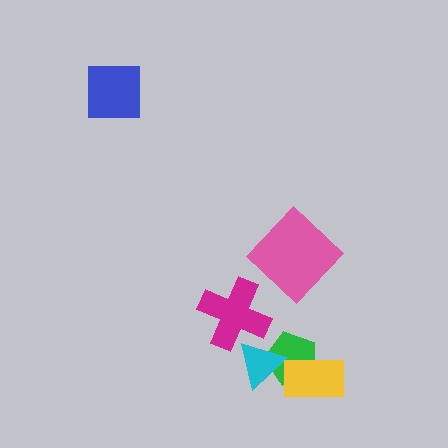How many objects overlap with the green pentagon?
2 objects overlap with the green pentagon.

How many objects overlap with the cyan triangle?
2 objects overlap with the cyan triangle.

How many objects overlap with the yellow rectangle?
1 object overlaps with the yellow rectangle.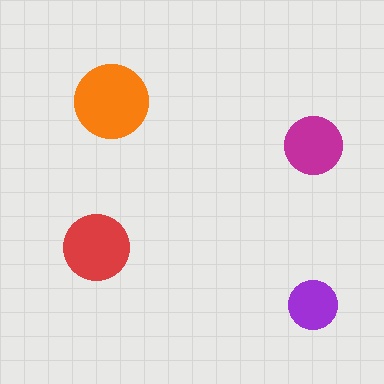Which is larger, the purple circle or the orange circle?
The orange one.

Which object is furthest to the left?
The red circle is leftmost.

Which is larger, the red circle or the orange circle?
The orange one.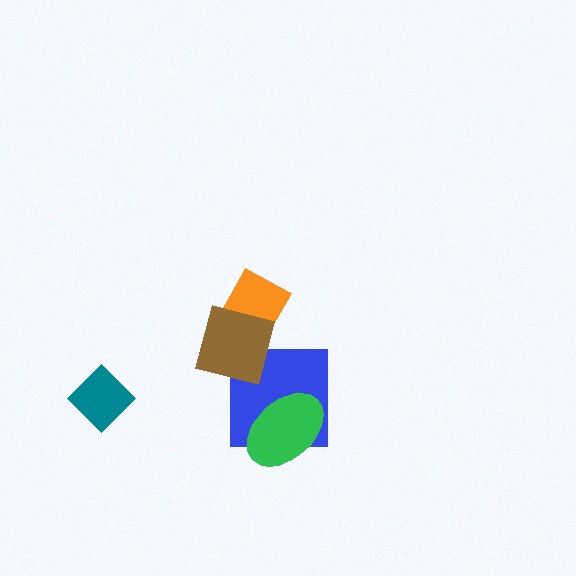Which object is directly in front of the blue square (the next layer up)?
The brown square is directly in front of the blue square.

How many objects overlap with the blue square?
2 objects overlap with the blue square.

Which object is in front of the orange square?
The brown square is in front of the orange square.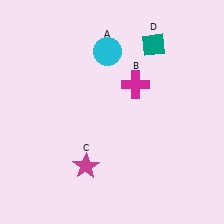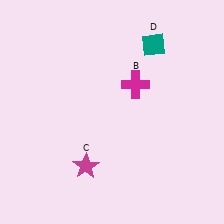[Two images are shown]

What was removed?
The cyan circle (A) was removed in Image 2.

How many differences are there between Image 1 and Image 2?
There is 1 difference between the two images.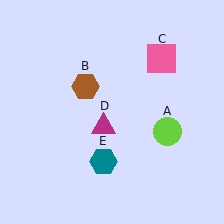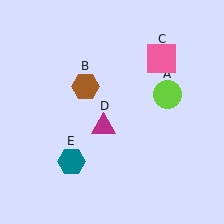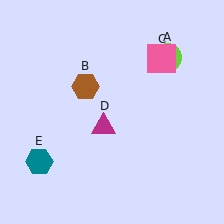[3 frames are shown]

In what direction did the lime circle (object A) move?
The lime circle (object A) moved up.